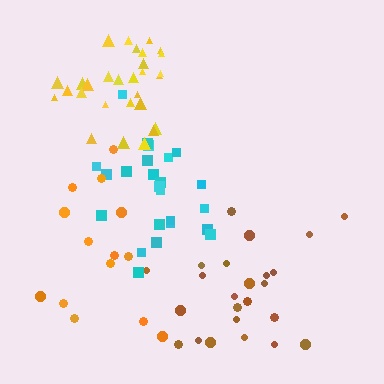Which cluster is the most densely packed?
Yellow.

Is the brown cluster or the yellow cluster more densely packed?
Yellow.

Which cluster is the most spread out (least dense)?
Orange.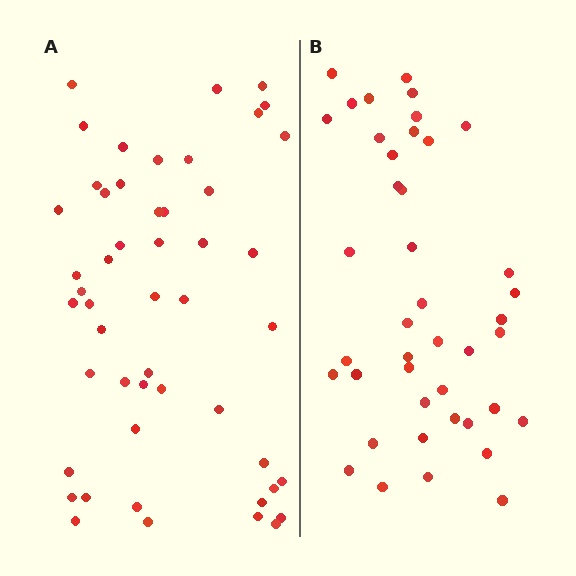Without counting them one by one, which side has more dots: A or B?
Region A (the left region) has more dots.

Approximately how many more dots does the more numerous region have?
Region A has roughly 8 or so more dots than region B.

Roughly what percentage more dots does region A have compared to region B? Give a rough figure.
About 20% more.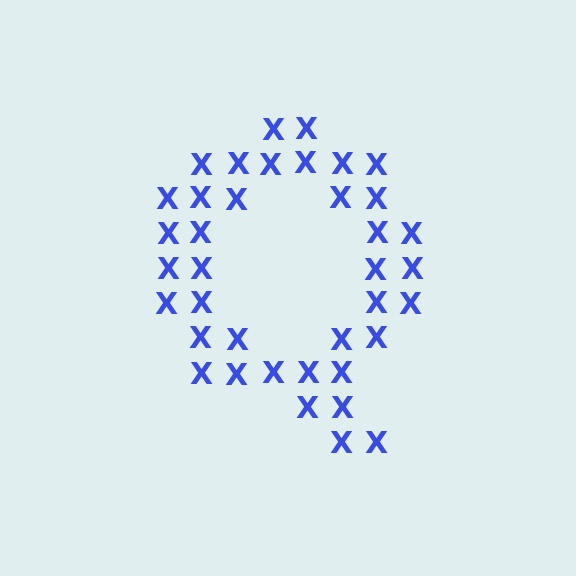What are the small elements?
The small elements are letter X's.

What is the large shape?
The large shape is the letter Q.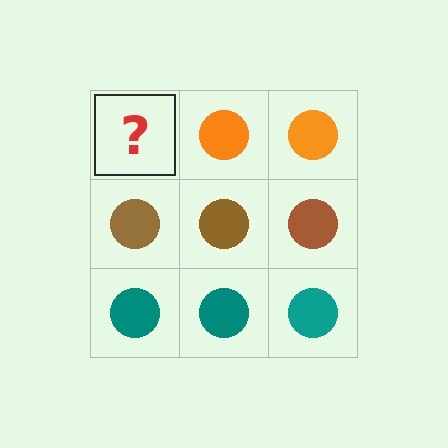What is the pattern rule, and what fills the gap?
The rule is that each row has a consistent color. The gap should be filled with an orange circle.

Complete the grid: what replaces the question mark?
The question mark should be replaced with an orange circle.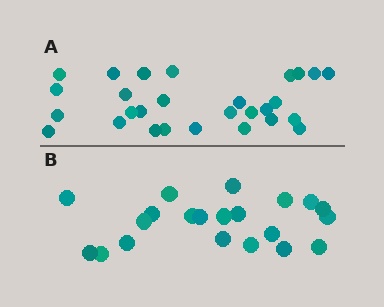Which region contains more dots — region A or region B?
Region A (the top region) has more dots.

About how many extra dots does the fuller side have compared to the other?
Region A has roughly 8 or so more dots than region B.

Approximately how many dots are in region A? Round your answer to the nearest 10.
About 30 dots. (The exact count is 28, which rounds to 30.)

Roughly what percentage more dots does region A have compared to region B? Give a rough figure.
About 35% more.